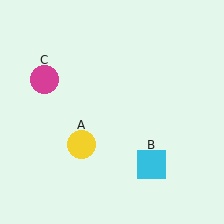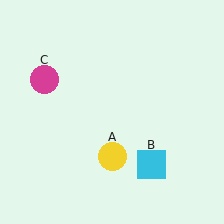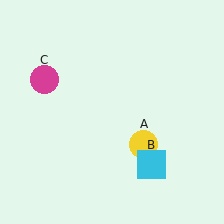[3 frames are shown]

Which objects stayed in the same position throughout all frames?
Cyan square (object B) and magenta circle (object C) remained stationary.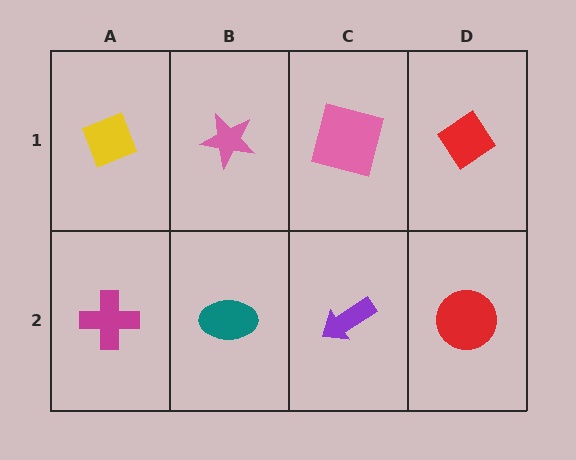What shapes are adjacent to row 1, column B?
A teal ellipse (row 2, column B), a yellow diamond (row 1, column A), a pink square (row 1, column C).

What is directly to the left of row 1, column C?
A pink star.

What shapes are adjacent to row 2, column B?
A pink star (row 1, column B), a magenta cross (row 2, column A), a purple arrow (row 2, column C).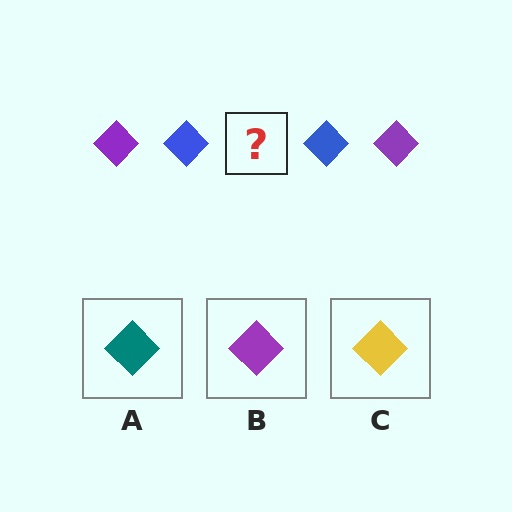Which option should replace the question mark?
Option B.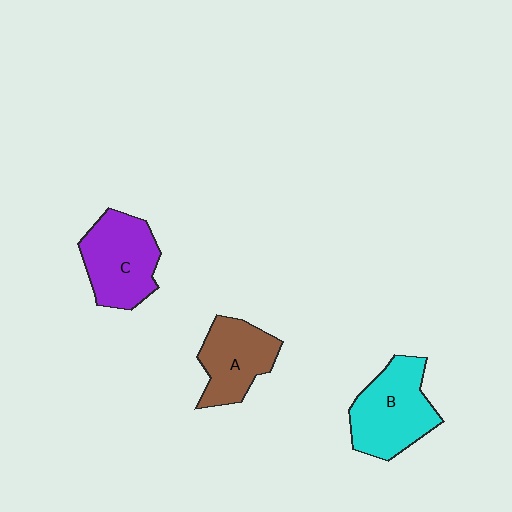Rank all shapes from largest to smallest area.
From largest to smallest: B (cyan), C (purple), A (brown).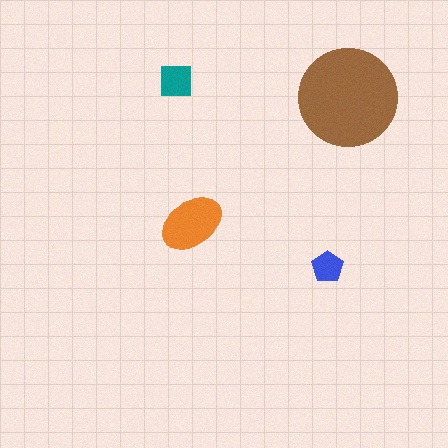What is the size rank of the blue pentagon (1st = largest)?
4th.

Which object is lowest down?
The blue pentagon is bottommost.